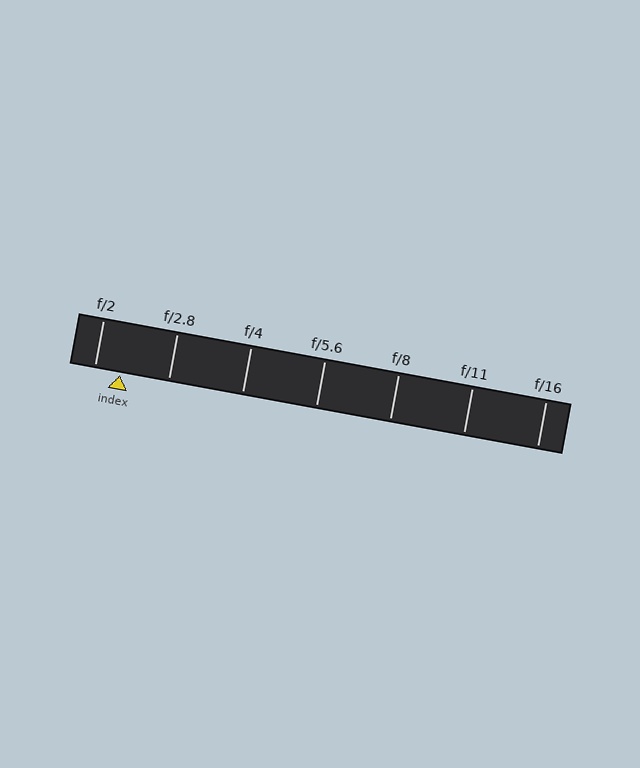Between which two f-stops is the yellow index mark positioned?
The index mark is between f/2 and f/2.8.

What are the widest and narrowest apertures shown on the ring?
The widest aperture shown is f/2 and the narrowest is f/16.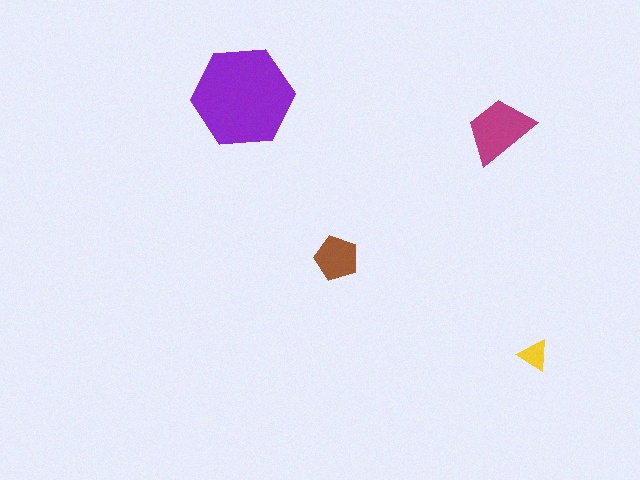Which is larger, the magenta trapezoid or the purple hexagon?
The purple hexagon.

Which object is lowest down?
The yellow triangle is bottommost.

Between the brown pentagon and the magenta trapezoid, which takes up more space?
The magenta trapezoid.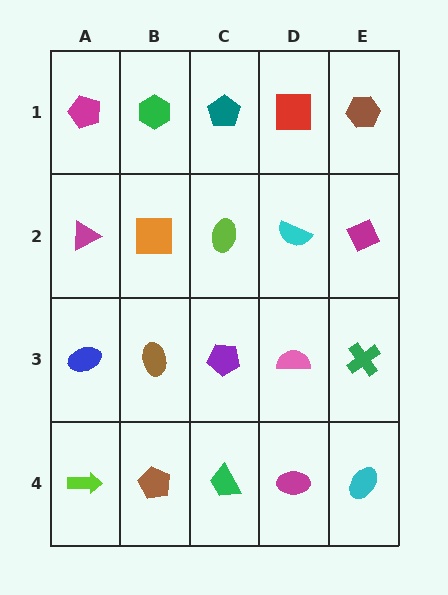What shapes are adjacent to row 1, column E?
A magenta diamond (row 2, column E), a red square (row 1, column D).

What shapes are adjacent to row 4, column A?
A blue ellipse (row 3, column A), a brown pentagon (row 4, column B).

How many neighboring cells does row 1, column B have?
3.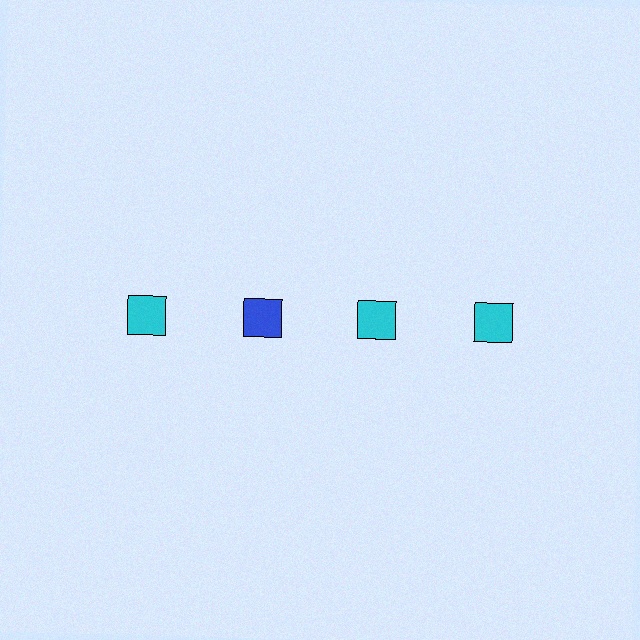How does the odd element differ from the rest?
It has a different color: blue instead of cyan.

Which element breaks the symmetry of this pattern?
The blue square in the top row, second from left column breaks the symmetry. All other shapes are cyan squares.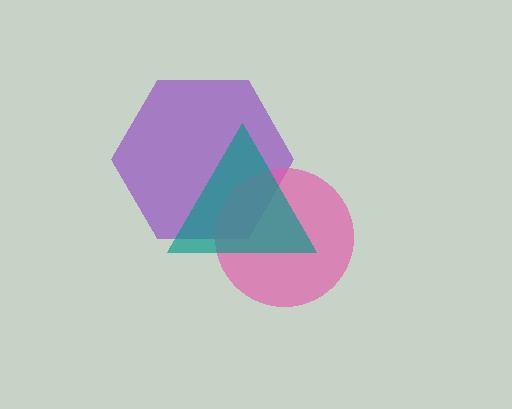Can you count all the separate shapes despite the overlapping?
Yes, there are 3 separate shapes.